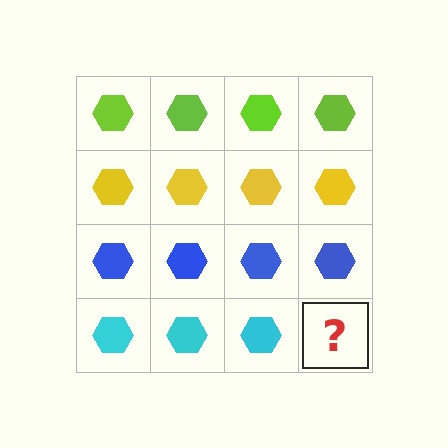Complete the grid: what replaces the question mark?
The question mark should be replaced with a cyan hexagon.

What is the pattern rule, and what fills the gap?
The rule is that each row has a consistent color. The gap should be filled with a cyan hexagon.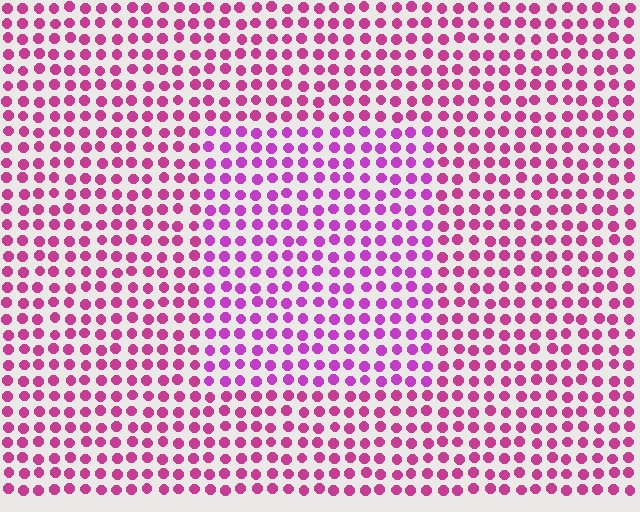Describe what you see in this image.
The image is filled with small magenta elements in a uniform arrangement. A rectangle-shaped region is visible where the elements are tinted to a slightly different hue, forming a subtle color boundary.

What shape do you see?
I see a rectangle.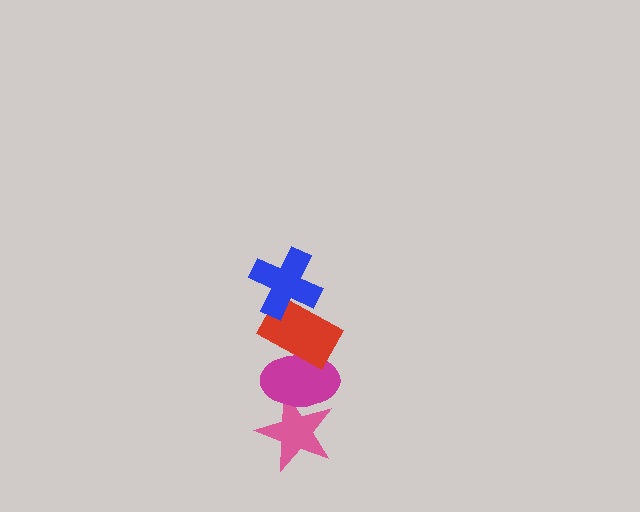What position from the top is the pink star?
The pink star is 4th from the top.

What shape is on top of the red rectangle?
The blue cross is on top of the red rectangle.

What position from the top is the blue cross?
The blue cross is 1st from the top.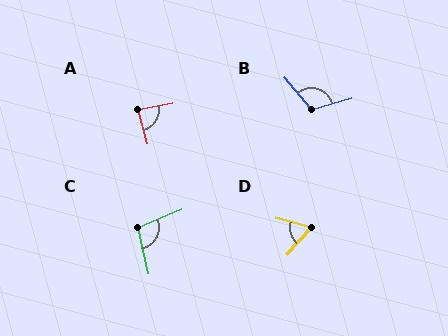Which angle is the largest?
B, at approximately 114 degrees.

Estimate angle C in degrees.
Approximately 101 degrees.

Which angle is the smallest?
D, at approximately 63 degrees.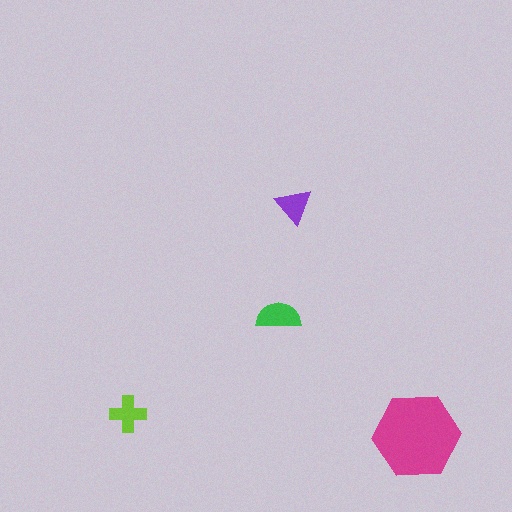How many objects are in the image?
There are 4 objects in the image.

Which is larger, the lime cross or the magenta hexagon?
The magenta hexagon.